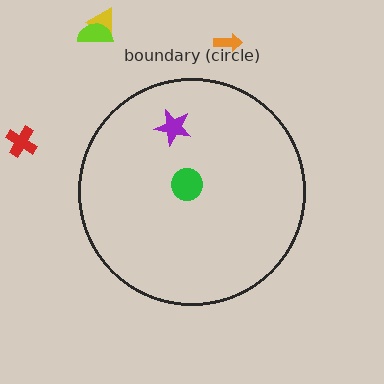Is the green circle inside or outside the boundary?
Inside.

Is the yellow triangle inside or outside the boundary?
Outside.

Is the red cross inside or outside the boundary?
Outside.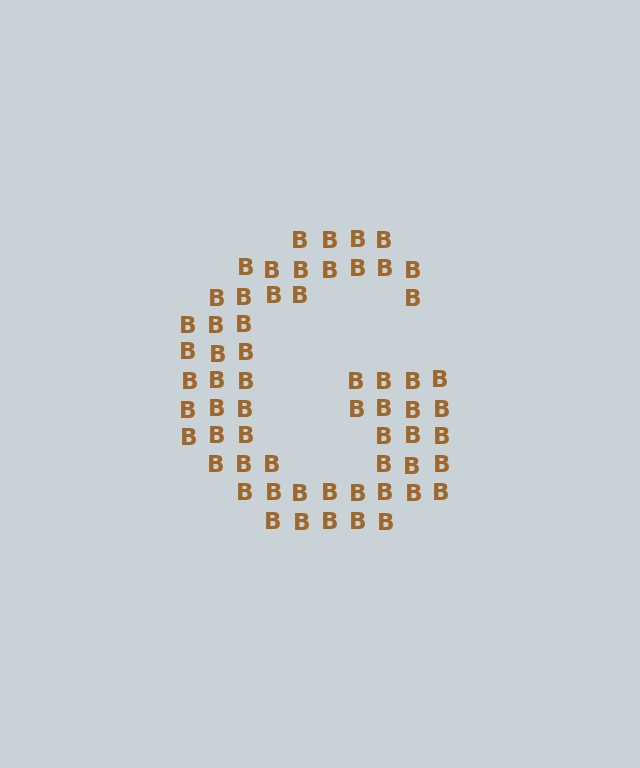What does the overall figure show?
The overall figure shows the letter G.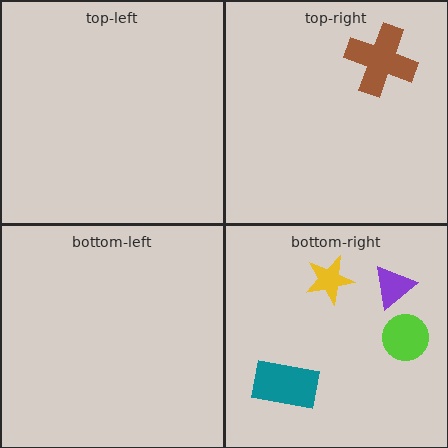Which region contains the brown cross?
The top-right region.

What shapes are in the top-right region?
The brown cross.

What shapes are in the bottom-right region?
The purple triangle, the yellow star, the lime circle, the teal rectangle.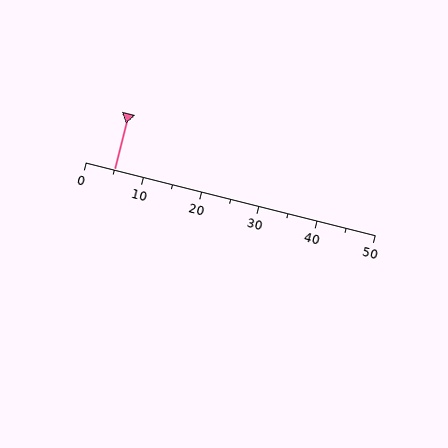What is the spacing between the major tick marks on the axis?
The major ticks are spaced 10 apart.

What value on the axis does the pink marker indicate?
The marker indicates approximately 5.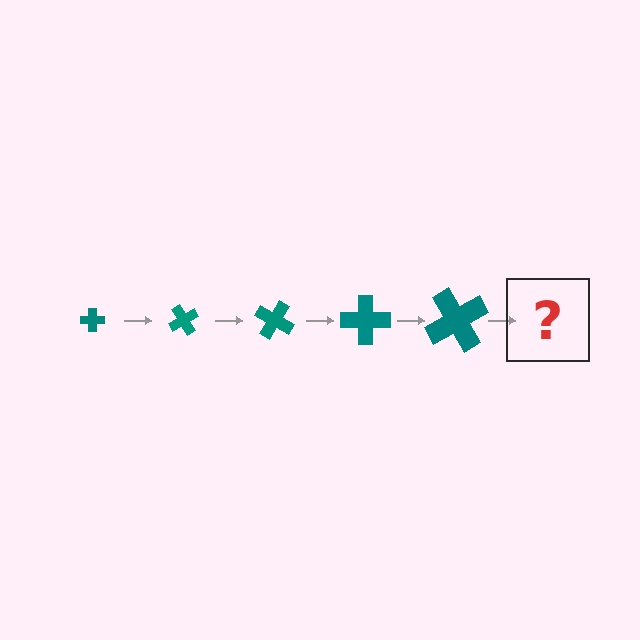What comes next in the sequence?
The next element should be a cross, larger than the previous one and rotated 300 degrees from the start.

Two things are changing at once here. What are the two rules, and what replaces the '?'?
The two rules are that the cross grows larger each step and it rotates 60 degrees each step. The '?' should be a cross, larger than the previous one and rotated 300 degrees from the start.